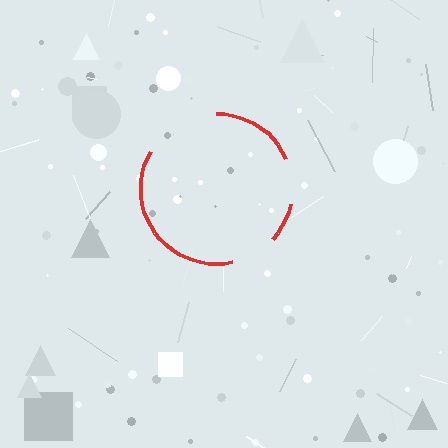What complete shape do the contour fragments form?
The contour fragments form a circle.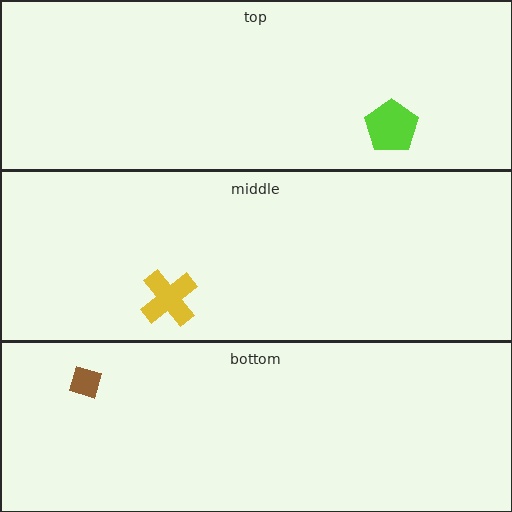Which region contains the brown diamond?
The bottom region.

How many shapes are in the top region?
1.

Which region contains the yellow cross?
The middle region.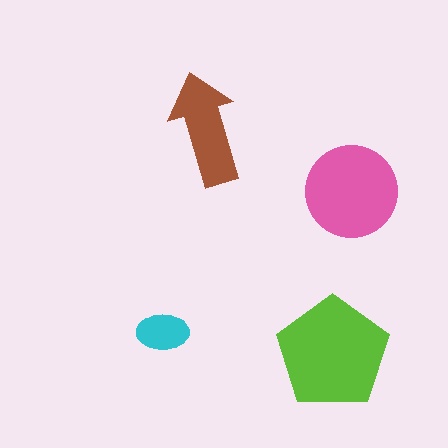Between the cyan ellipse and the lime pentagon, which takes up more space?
The lime pentagon.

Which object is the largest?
The lime pentagon.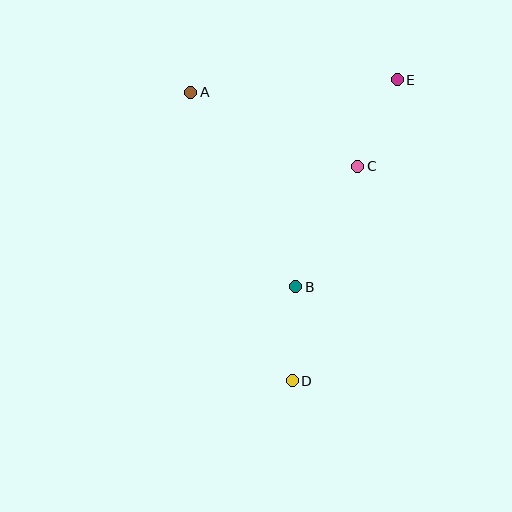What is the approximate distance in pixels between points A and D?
The distance between A and D is approximately 306 pixels.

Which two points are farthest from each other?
Points D and E are farthest from each other.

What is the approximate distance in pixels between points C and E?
The distance between C and E is approximately 95 pixels.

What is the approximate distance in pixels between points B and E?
The distance between B and E is approximately 231 pixels.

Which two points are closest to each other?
Points B and D are closest to each other.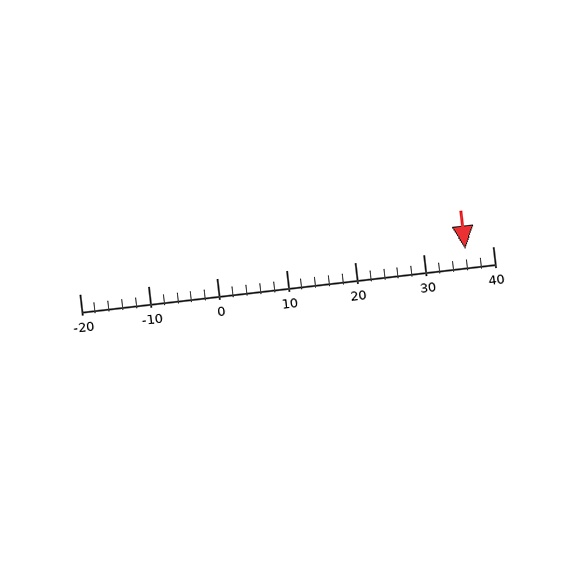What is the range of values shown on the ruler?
The ruler shows values from -20 to 40.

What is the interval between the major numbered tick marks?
The major tick marks are spaced 10 units apart.